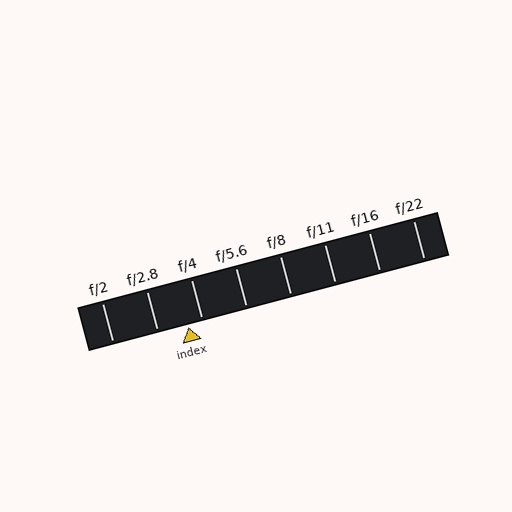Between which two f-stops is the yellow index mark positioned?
The index mark is between f/2.8 and f/4.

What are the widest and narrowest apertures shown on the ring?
The widest aperture shown is f/2 and the narrowest is f/22.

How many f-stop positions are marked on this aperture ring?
There are 8 f-stop positions marked.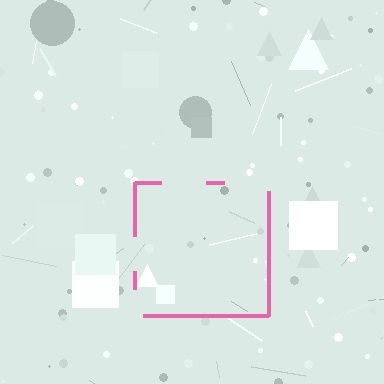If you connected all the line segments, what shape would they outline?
They would outline a square.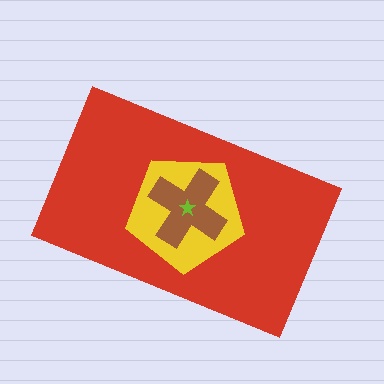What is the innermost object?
The lime star.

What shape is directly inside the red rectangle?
The yellow pentagon.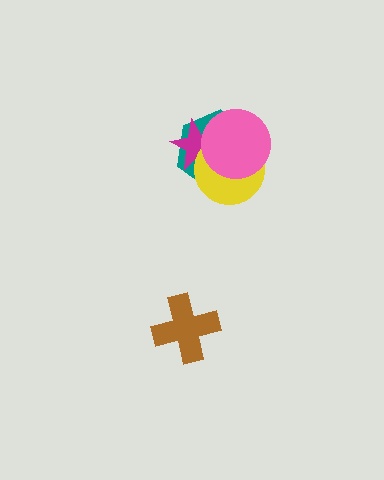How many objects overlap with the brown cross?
0 objects overlap with the brown cross.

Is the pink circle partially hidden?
No, no other shape covers it.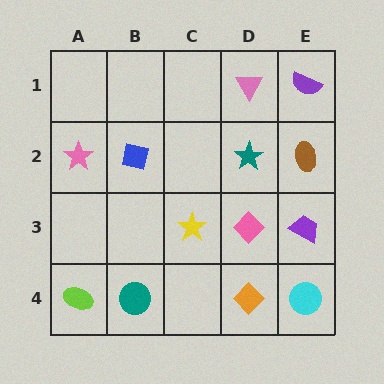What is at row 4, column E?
A cyan circle.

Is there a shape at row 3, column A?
No, that cell is empty.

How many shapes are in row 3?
3 shapes.